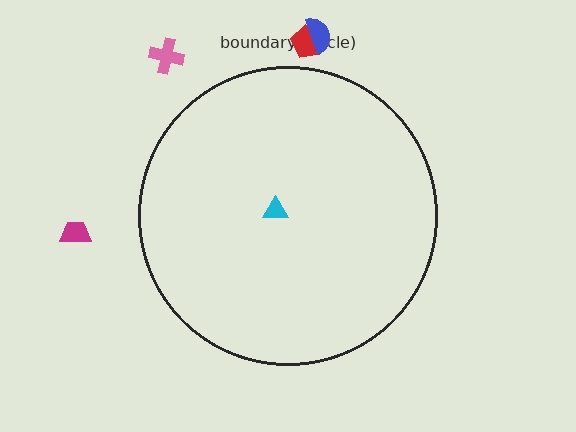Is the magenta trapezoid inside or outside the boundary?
Outside.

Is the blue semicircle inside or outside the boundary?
Outside.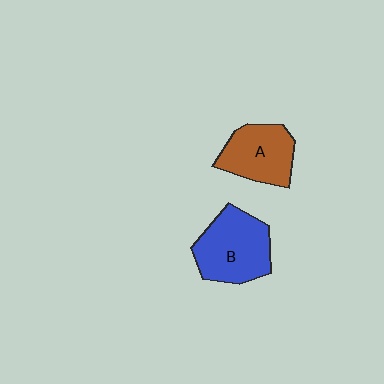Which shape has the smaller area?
Shape A (brown).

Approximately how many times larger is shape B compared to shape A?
Approximately 1.2 times.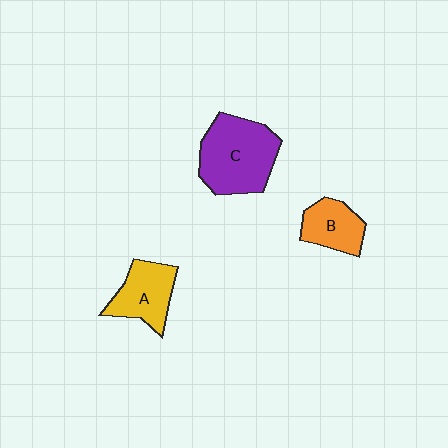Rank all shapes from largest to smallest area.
From largest to smallest: C (purple), A (yellow), B (orange).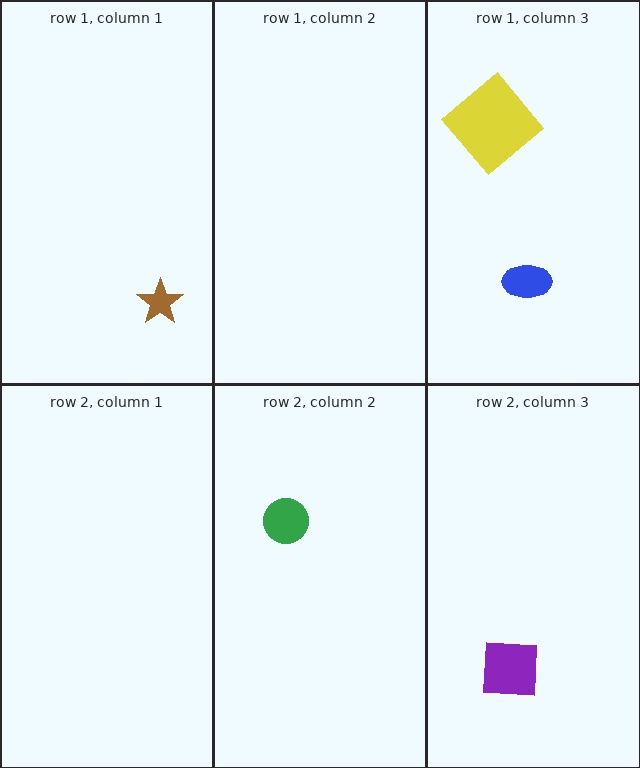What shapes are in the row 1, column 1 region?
The brown star.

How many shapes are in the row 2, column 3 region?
1.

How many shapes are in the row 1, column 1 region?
1.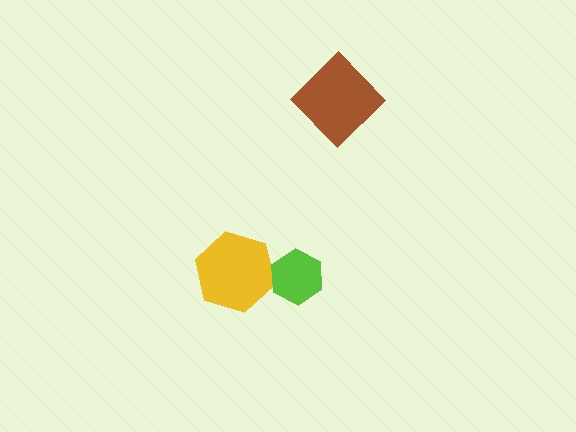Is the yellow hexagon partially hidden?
Yes, it is partially covered by another shape.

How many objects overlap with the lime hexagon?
1 object overlaps with the lime hexagon.